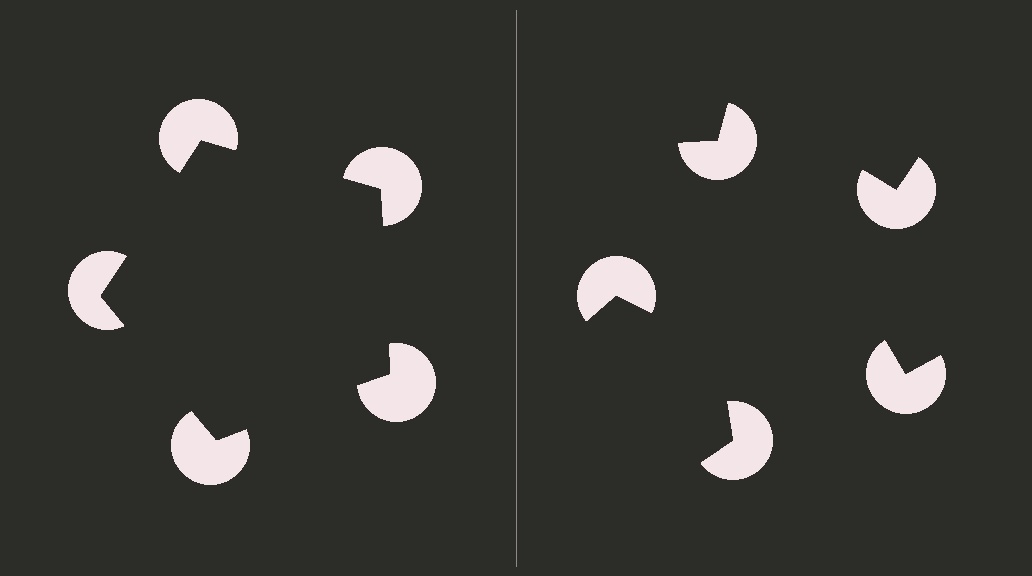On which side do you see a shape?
An illusory pentagon appears on the left side. On the right side the wedge cuts are rotated, so no coherent shape forms.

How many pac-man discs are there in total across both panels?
10 — 5 on each side.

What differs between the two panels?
The pac-man discs are positioned identically on both sides; only the wedge orientations differ. On the left they align to a pentagon; on the right they are misaligned.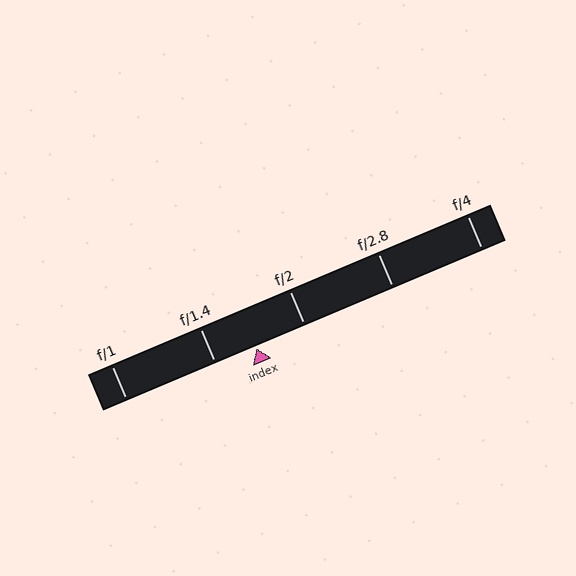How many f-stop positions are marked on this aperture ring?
There are 5 f-stop positions marked.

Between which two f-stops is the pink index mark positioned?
The index mark is between f/1.4 and f/2.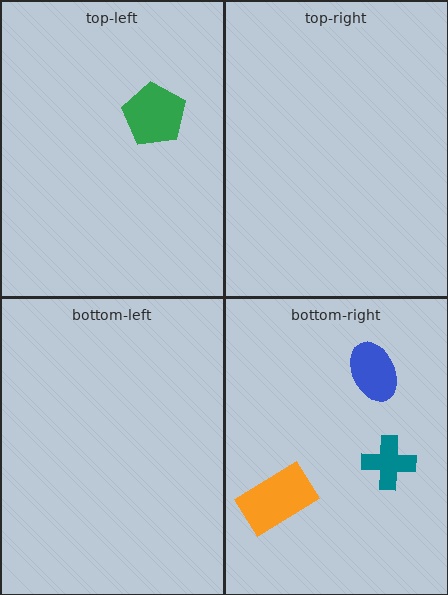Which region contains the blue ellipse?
The bottom-right region.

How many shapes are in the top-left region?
1.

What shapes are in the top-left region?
The green pentagon.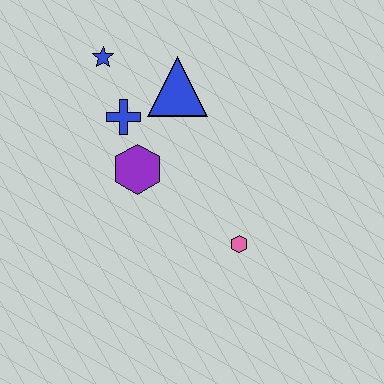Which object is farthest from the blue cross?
The pink hexagon is farthest from the blue cross.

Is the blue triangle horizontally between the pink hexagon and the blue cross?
Yes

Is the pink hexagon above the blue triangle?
No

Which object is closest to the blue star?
The blue cross is closest to the blue star.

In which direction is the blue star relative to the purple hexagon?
The blue star is above the purple hexagon.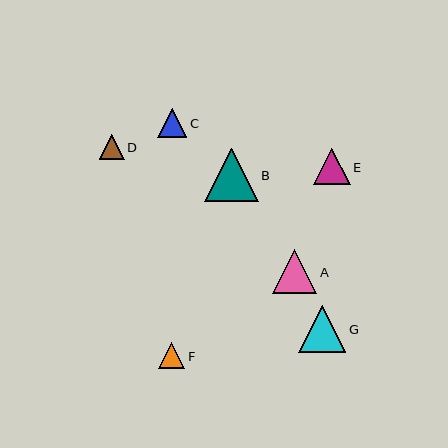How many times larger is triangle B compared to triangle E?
Triangle B is approximately 1.5 times the size of triangle E.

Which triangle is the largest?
Triangle B is the largest with a size of approximately 53 pixels.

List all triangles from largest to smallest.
From largest to smallest: B, G, A, E, C, F, D.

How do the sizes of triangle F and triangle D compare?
Triangle F and triangle D are approximately the same size.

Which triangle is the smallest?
Triangle D is the smallest with a size of approximately 25 pixels.